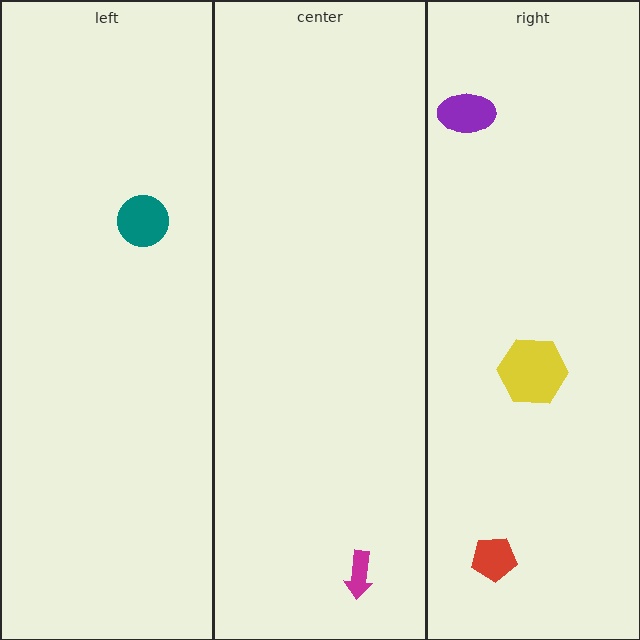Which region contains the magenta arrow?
The center region.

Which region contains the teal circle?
The left region.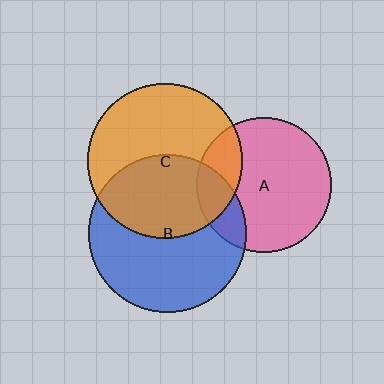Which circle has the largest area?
Circle B (blue).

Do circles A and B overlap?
Yes.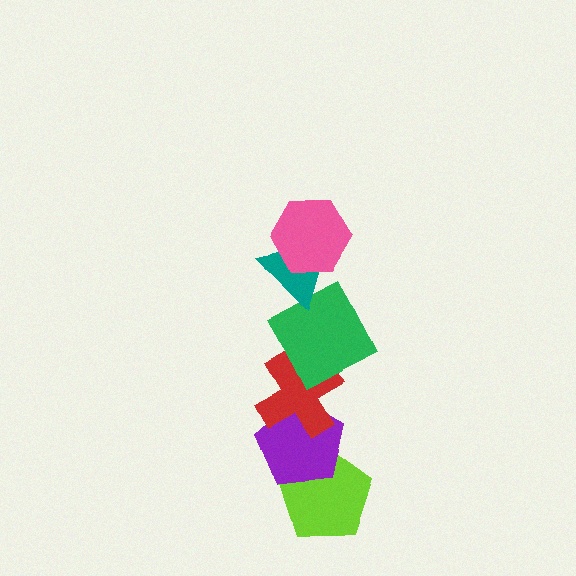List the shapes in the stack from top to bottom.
From top to bottom: the pink hexagon, the teal triangle, the green square, the red cross, the purple pentagon, the lime pentagon.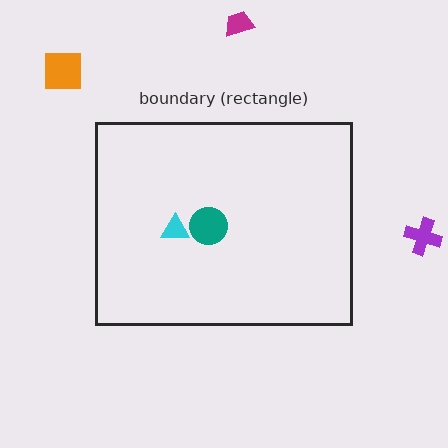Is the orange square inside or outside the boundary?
Outside.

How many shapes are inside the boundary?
2 inside, 3 outside.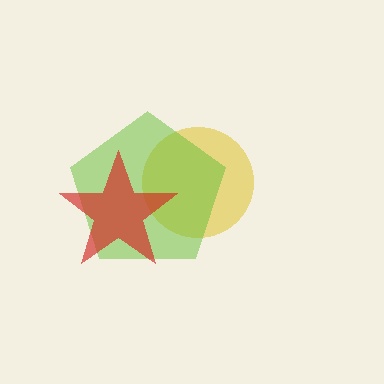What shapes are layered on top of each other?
The layered shapes are: a yellow circle, a lime pentagon, a red star.